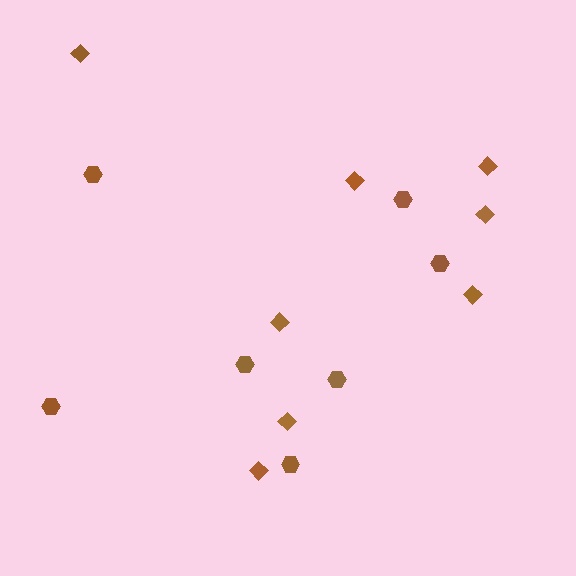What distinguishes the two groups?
There are 2 groups: one group of hexagons (7) and one group of diamonds (8).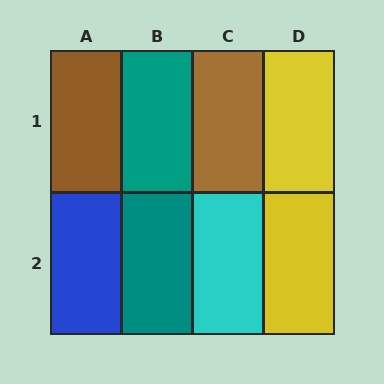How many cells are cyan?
1 cell is cyan.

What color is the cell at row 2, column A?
Blue.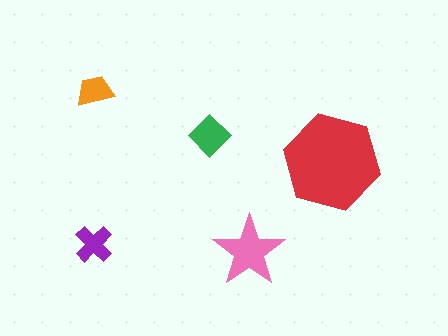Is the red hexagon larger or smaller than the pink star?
Larger.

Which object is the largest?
The red hexagon.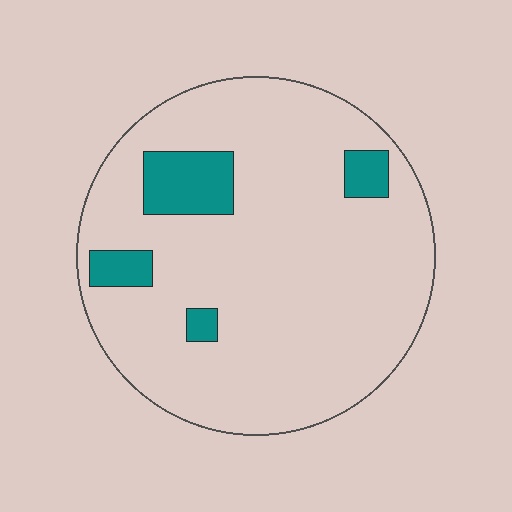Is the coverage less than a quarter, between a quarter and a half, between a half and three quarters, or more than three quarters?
Less than a quarter.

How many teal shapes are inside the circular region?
4.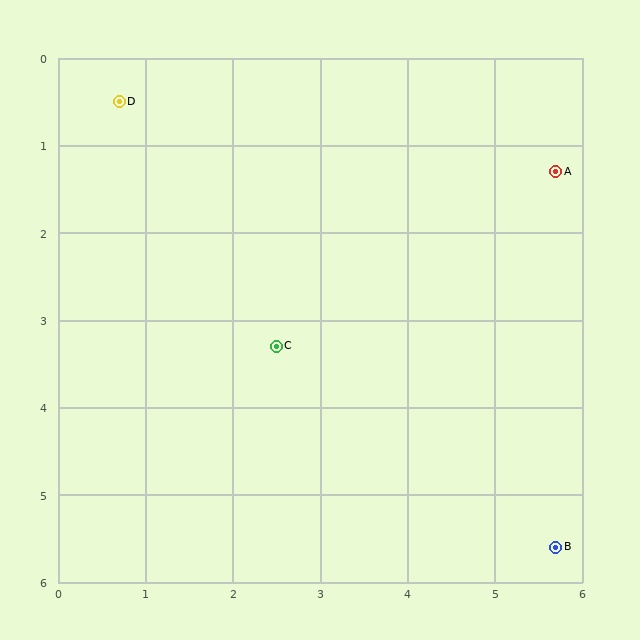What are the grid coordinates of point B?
Point B is at approximately (5.7, 5.6).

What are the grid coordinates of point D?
Point D is at approximately (0.7, 0.5).